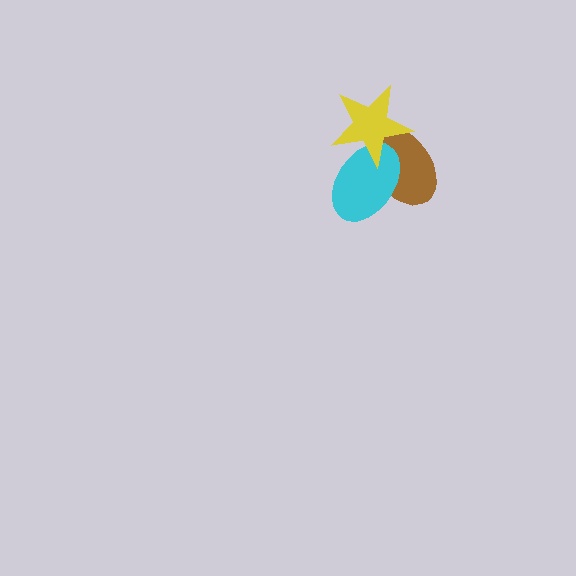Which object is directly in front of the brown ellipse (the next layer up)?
The cyan ellipse is directly in front of the brown ellipse.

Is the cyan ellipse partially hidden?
Yes, it is partially covered by another shape.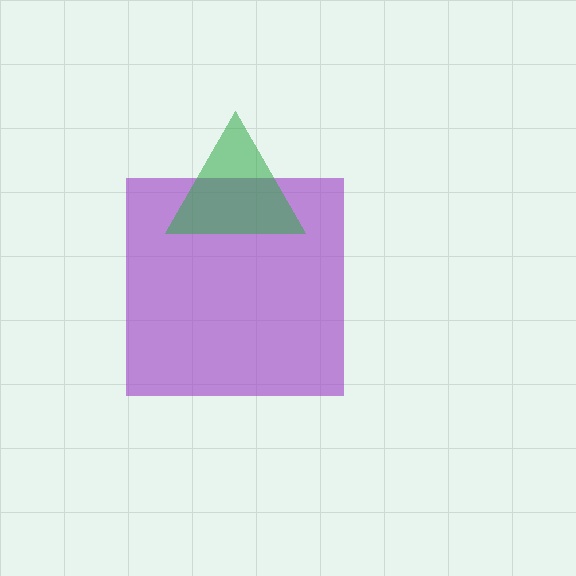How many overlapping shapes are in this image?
There are 2 overlapping shapes in the image.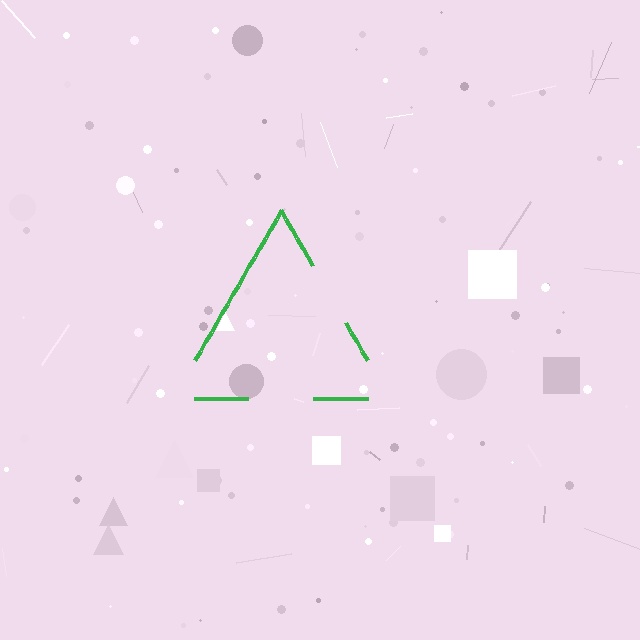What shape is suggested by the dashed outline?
The dashed outline suggests a triangle.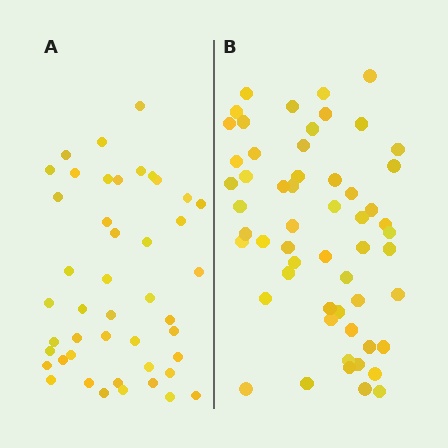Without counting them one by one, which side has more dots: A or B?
Region B (the right region) has more dots.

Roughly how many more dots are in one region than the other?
Region B has roughly 12 or so more dots than region A.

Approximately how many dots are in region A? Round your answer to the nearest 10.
About 40 dots. (The exact count is 45, which rounds to 40.)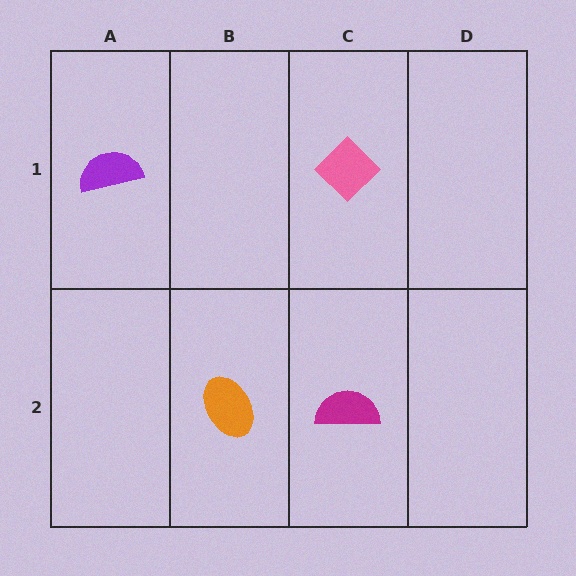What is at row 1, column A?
A purple semicircle.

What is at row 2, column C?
A magenta semicircle.